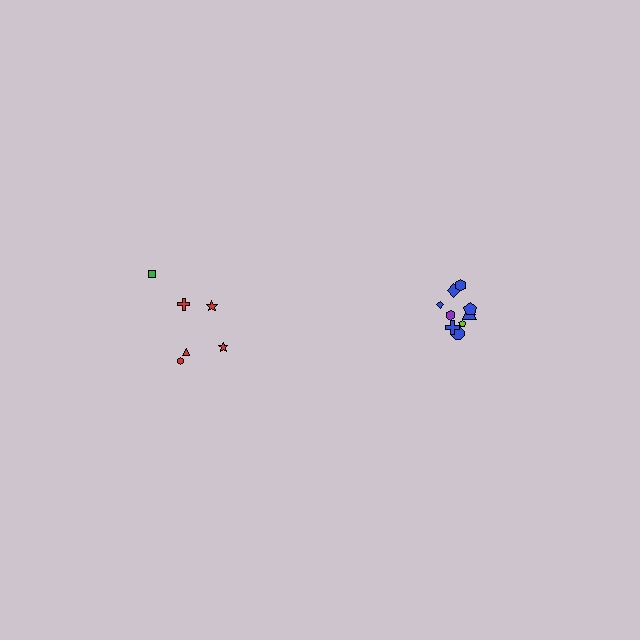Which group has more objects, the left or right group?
The right group.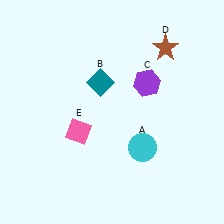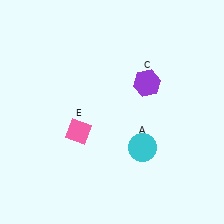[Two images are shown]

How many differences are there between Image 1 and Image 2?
There are 2 differences between the two images.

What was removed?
The brown star (D), the teal diamond (B) were removed in Image 2.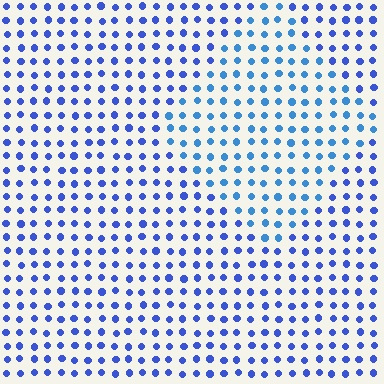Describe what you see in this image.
The image is filled with small blue elements in a uniform arrangement. A diamond-shaped region is visible where the elements are tinted to a slightly different hue, forming a subtle color boundary.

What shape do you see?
I see a diamond.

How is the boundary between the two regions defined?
The boundary is defined purely by a slight shift in hue (about 22 degrees). Spacing, size, and orientation are identical on both sides.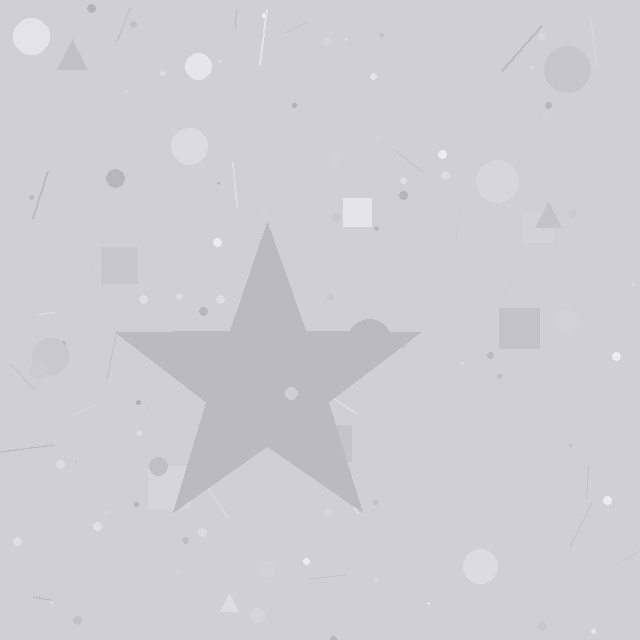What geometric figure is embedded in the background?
A star is embedded in the background.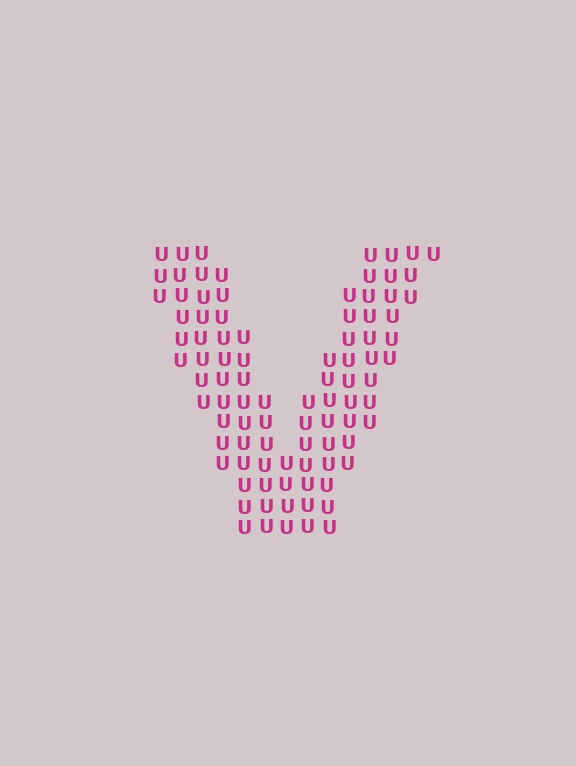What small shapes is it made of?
It is made of small letter U's.